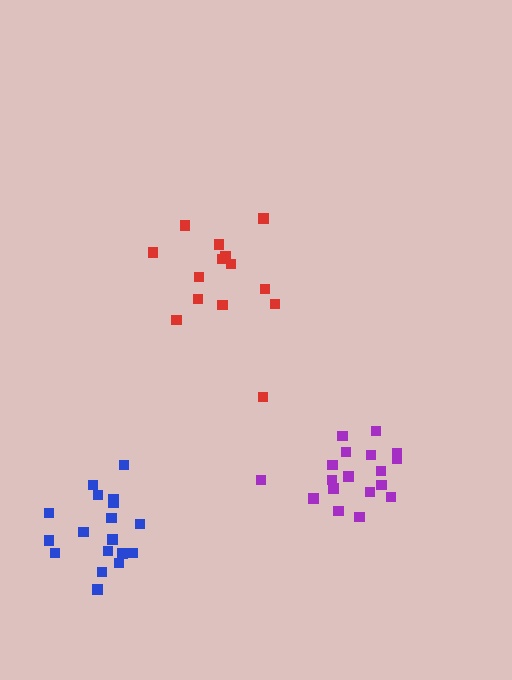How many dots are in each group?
Group 1: 18 dots, Group 2: 18 dots, Group 3: 14 dots (50 total).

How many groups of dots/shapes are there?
There are 3 groups.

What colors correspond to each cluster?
The clusters are colored: blue, purple, red.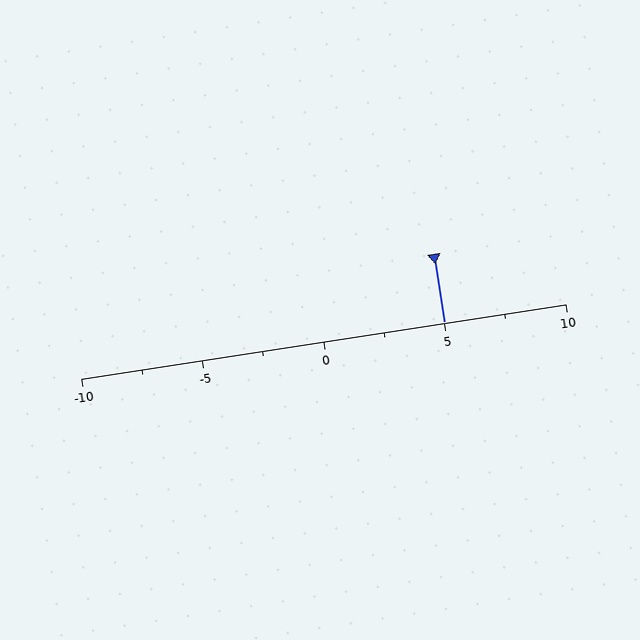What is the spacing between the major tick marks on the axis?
The major ticks are spaced 5 apart.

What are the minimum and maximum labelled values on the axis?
The axis runs from -10 to 10.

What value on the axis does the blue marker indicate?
The marker indicates approximately 5.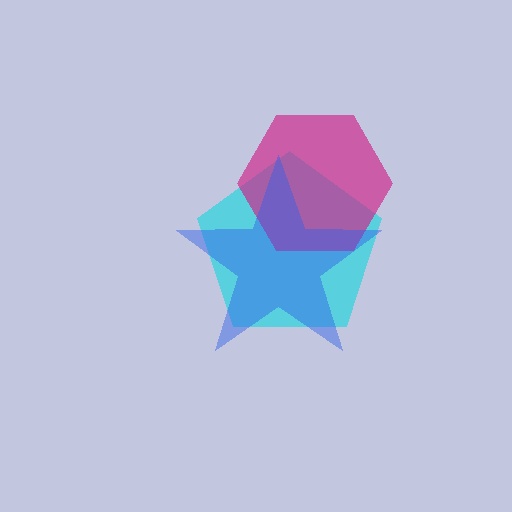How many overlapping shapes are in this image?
There are 3 overlapping shapes in the image.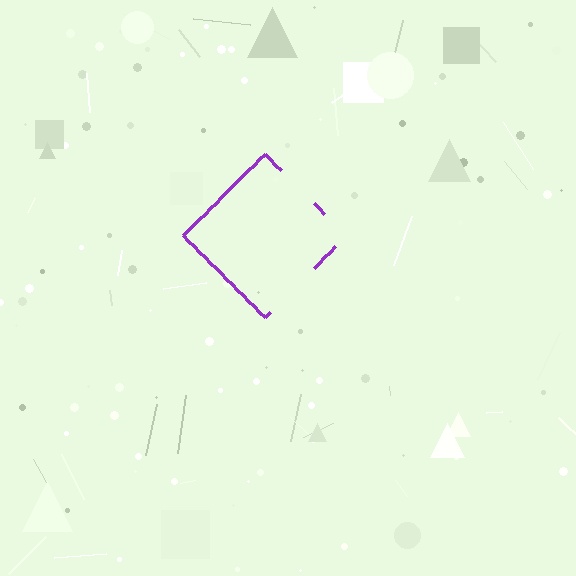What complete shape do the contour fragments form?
The contour fragments form a diamond.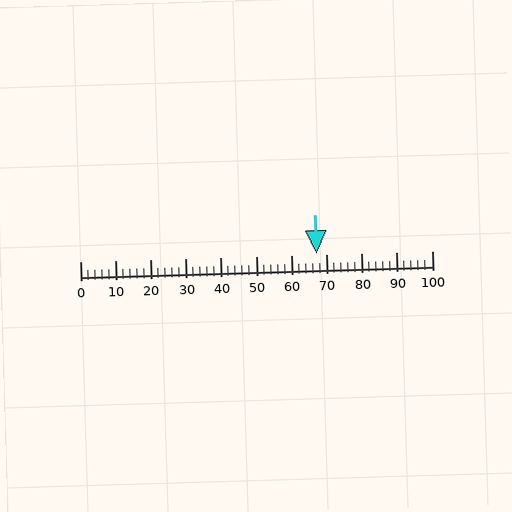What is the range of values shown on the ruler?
The ruler shows values from 0 to 100.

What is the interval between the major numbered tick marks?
The major tick marks are spaced 10 units apart.